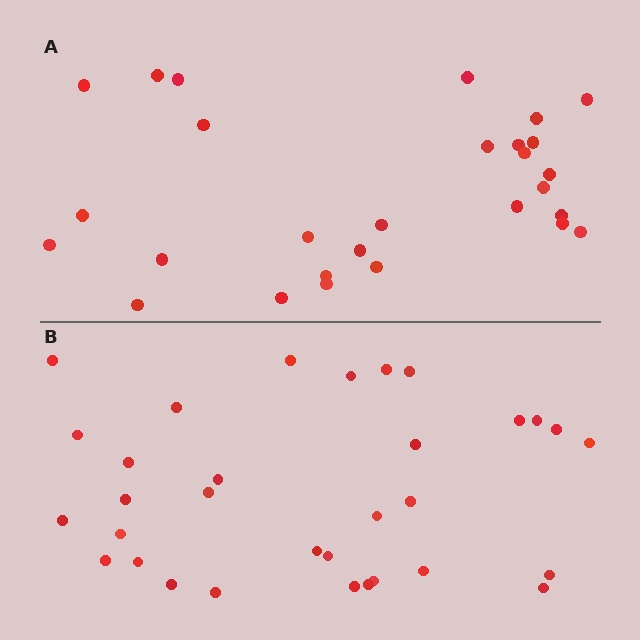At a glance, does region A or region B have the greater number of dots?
Region B (the bottom region) has more dots.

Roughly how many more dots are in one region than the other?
Region B has about 4 more dots than region A.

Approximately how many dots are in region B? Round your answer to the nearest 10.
About 30 dots. (The exact count is 32, which rounds to 30.)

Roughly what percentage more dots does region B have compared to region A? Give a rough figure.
About 15% more.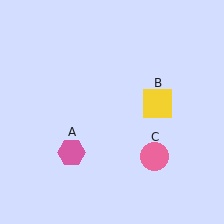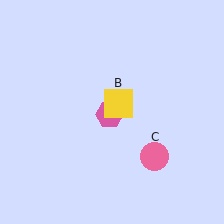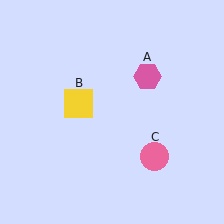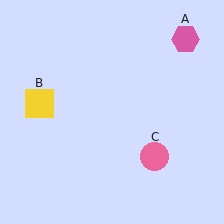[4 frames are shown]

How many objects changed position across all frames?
2 objects changed position: pink hexagon (object A), yellow square (object B).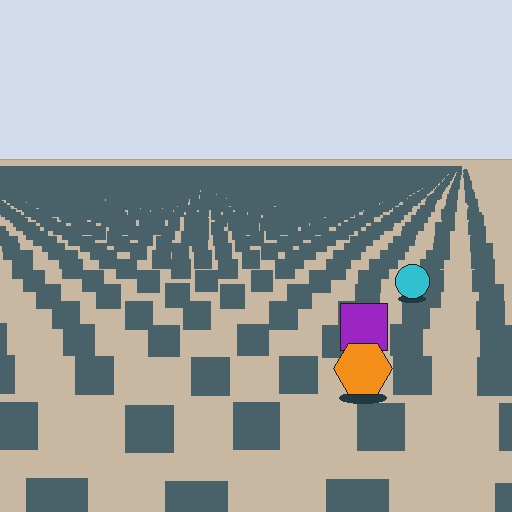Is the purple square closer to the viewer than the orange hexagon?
No. The orange hexagon is closer — you can tell from the texture gradient: the ground texture is coarser near it.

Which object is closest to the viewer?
The orange hexagon is closest. The texture marks near it are larger and more spread out.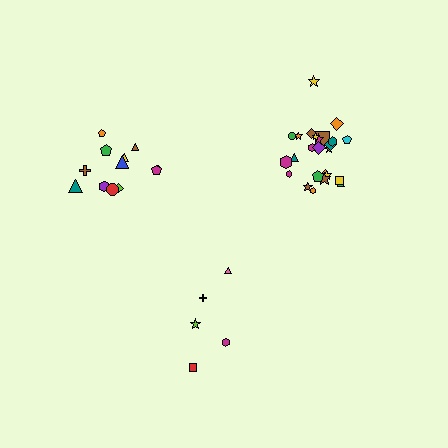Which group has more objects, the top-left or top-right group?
The top-right group.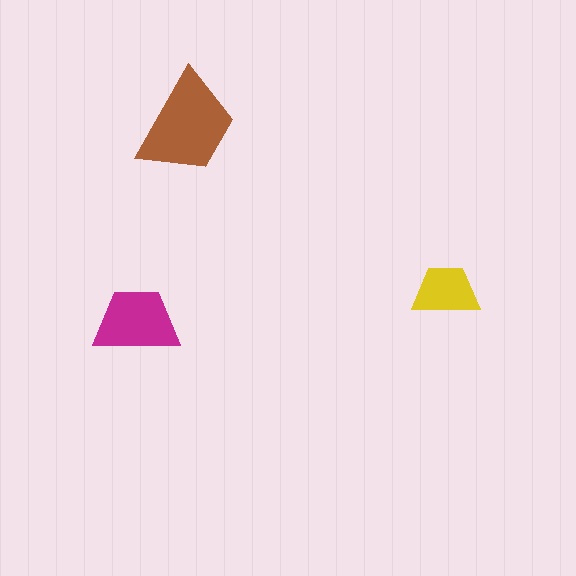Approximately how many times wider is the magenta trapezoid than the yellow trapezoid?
About 1.5 times wider.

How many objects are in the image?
There are 3 objects in the image.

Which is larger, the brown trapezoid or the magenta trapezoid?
The brown one.